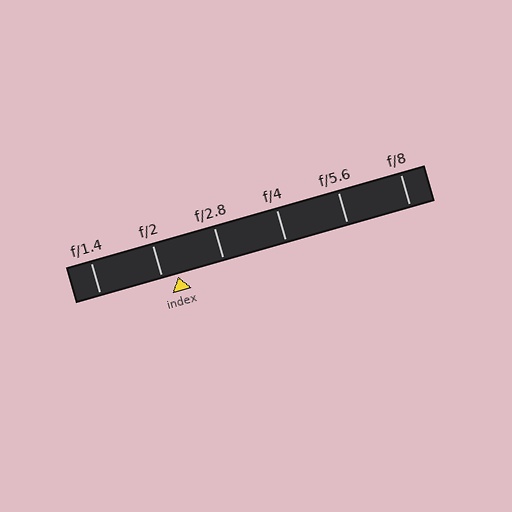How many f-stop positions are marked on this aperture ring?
There are 6 f-stop positions marked.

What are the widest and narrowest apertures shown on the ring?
The widest aperture shown is f/1.4 and the narrowest is f/8.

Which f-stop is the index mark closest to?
The index mark is closest to f/2.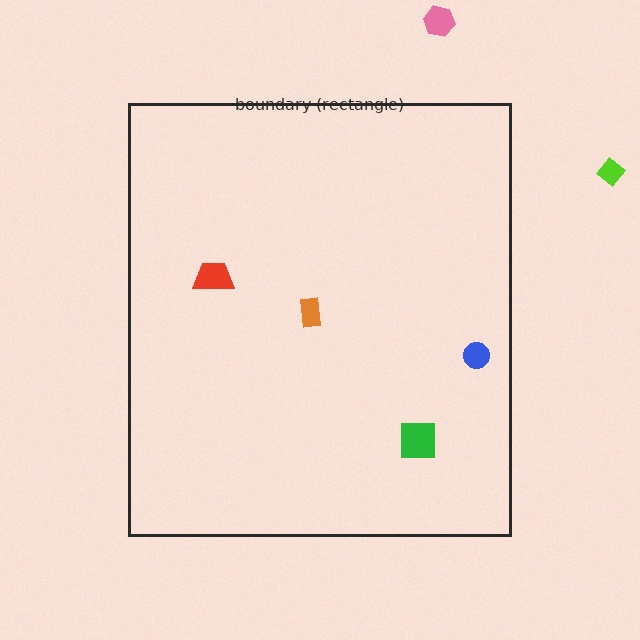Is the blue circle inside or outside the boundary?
Inside.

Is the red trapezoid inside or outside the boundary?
Inside.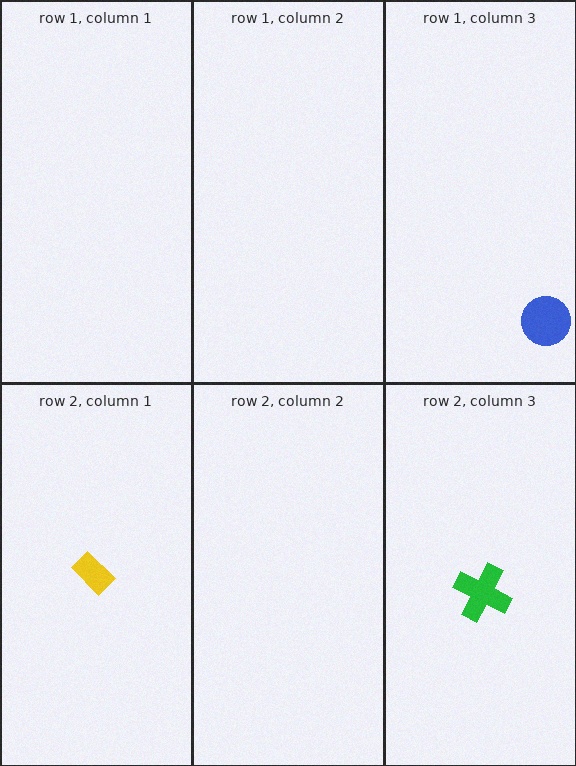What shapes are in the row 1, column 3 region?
The blue circle.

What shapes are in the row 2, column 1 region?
The yellow rectangle.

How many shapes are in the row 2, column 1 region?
1.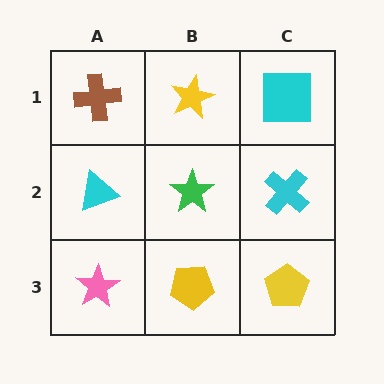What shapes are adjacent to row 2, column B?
A yellow star (row 1, column B), a yellow pentagon (row 3, column B), a cyan triangle (row 2, column A), a cyan cross (row 2, column C).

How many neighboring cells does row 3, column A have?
2.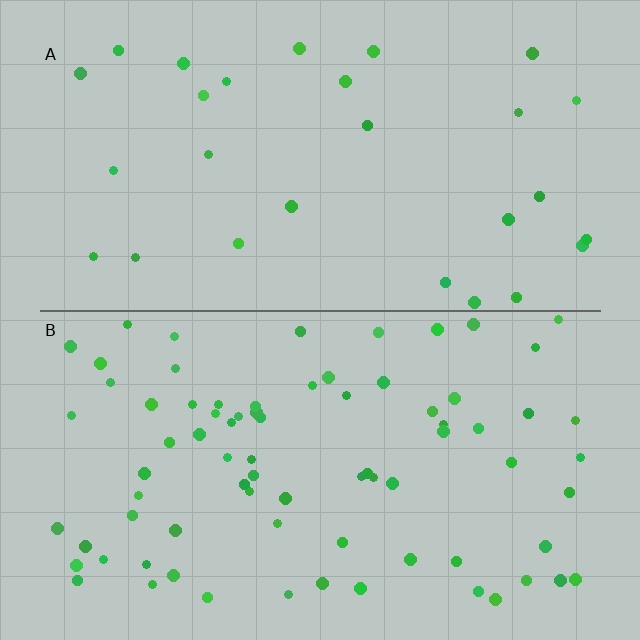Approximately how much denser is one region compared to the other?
Approximately 2.8× — region B over region A.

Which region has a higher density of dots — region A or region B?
B (the bottom).